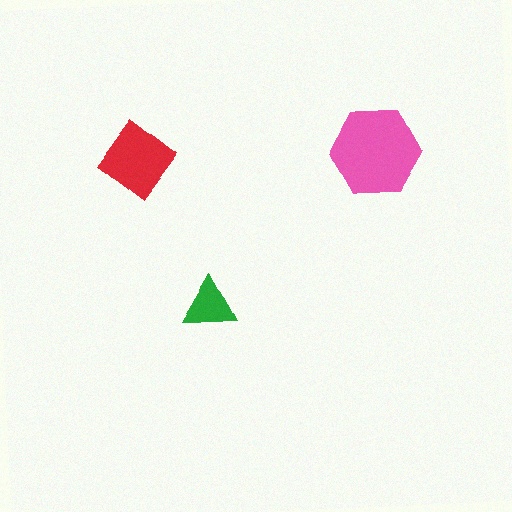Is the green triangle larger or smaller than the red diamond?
Smaller.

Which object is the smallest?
The green triangle.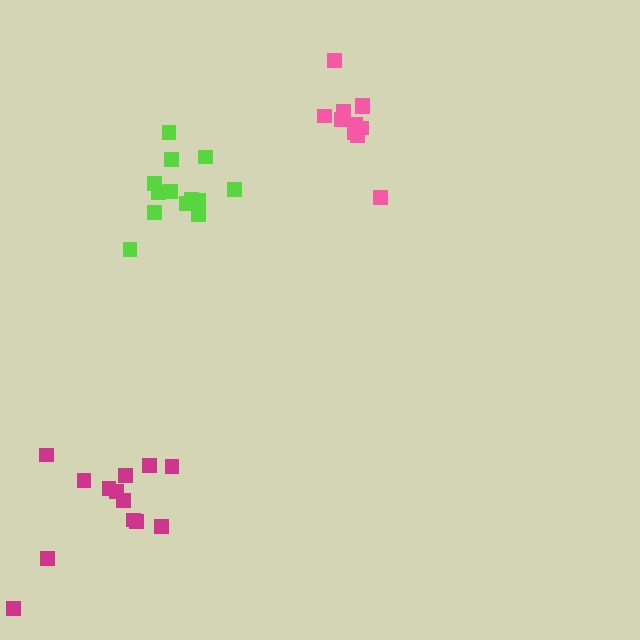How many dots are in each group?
Group 1: 11 dots, Group 2: 13 dots, Group 3: 14 dots (38 total).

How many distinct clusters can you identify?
There are 3 distinct clusters.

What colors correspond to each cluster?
The clusters are colored: pink, magenta, lime.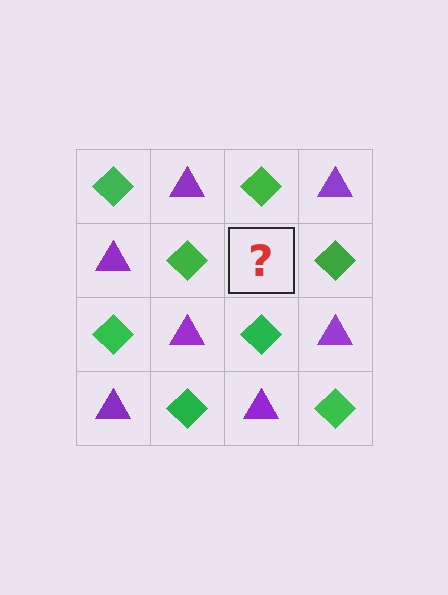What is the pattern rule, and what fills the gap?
The rule is that it alternates green diamond and purple triangle in a checkerboard pattern. The gap should be filled with a purple triangle.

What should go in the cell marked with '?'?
The missing cell should contain a purple triangle.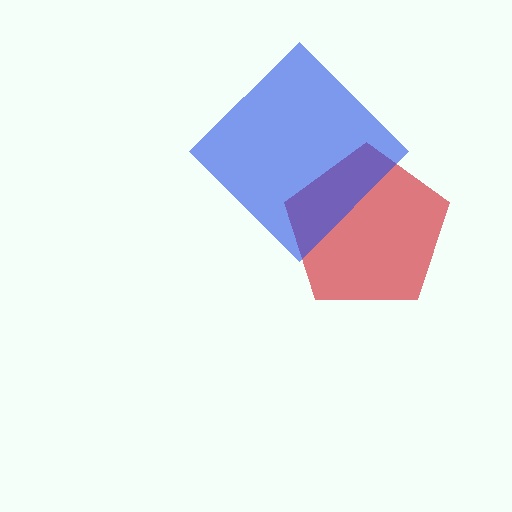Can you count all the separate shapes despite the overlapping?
Yes, there are 2 separate shapes.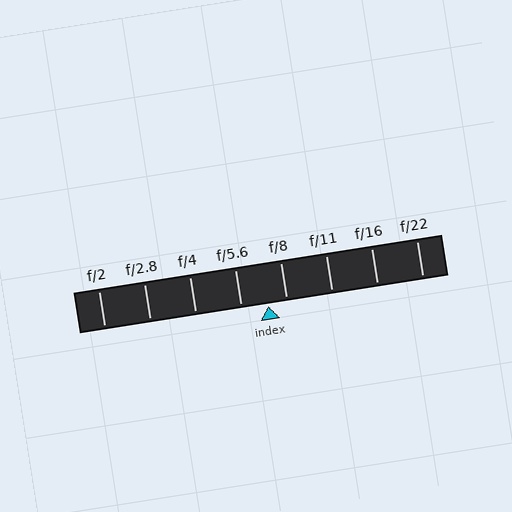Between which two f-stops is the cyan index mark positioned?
The index mark is between f/5.6 and f/8.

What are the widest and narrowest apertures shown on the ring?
The widest aperture shown is f/2 and the narrowest is f/22.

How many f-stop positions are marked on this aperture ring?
There are 8 f-stop positions marked.